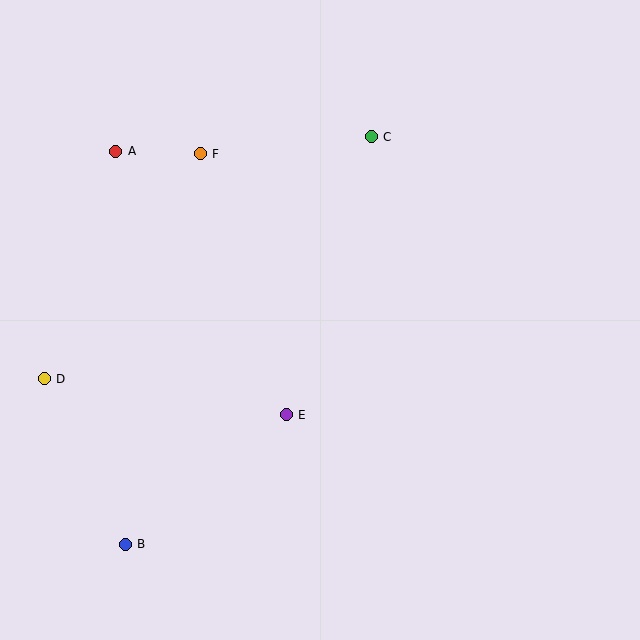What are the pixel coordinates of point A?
Point A is at (116, 151).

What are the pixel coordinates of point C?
Point C is at (371, 137).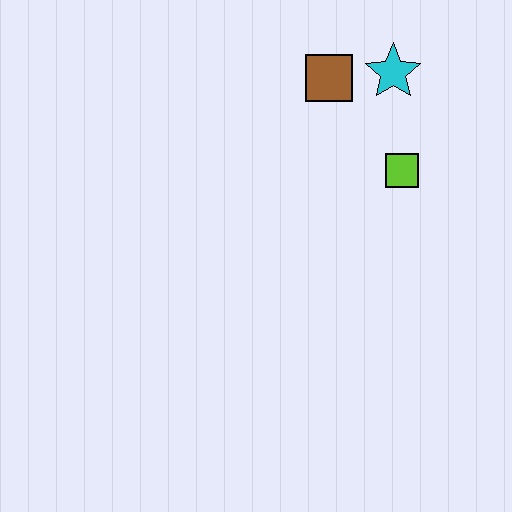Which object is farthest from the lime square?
The brown square is farthest from the lime square.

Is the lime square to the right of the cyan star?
Yes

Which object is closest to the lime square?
The cyan star is closest to the lime square.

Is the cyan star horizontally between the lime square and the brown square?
Yes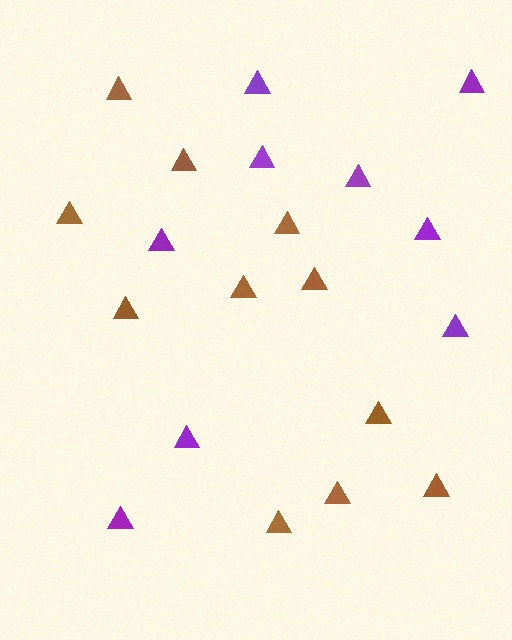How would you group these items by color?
There are 2 groups: one group of purple triangles (9) and one group of brown triangles (11).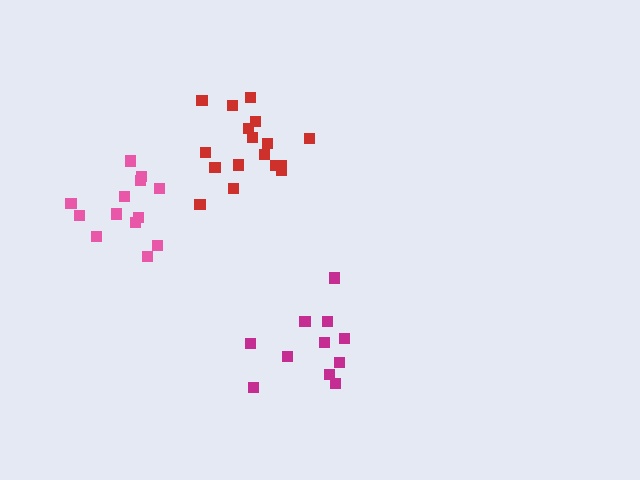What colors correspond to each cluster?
The clusters are colored: red, magenta, pink.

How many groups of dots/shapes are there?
There are 3 groups.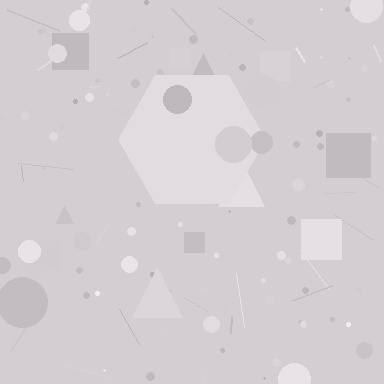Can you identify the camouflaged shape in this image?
The camouflaged shape is a hexagon.